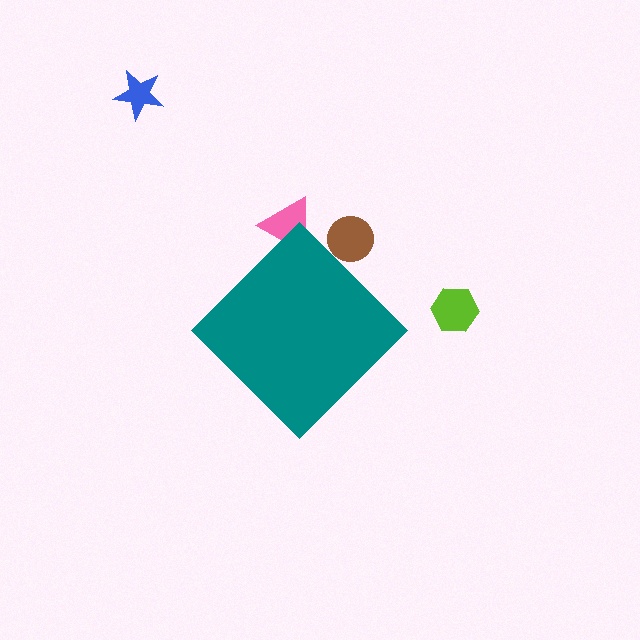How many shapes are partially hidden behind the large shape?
2 shapes are partially hidden.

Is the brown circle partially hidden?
Yes, the brown circle is partially hidden behind the teal diamond.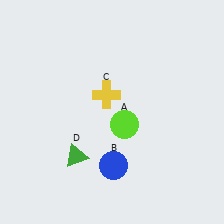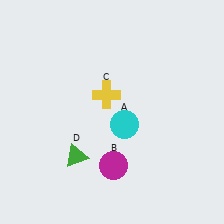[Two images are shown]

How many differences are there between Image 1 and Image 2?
There are 2 differences between the two images.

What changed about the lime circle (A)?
In Image 1, A is lime. In Image 2, it changed to cyan.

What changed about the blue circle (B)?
In Image 1, B is blue. In Image 2, it changed to magenta.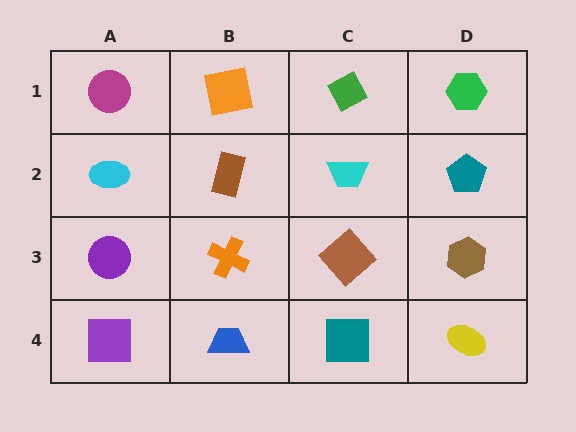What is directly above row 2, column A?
A magenta circle.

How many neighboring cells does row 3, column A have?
3.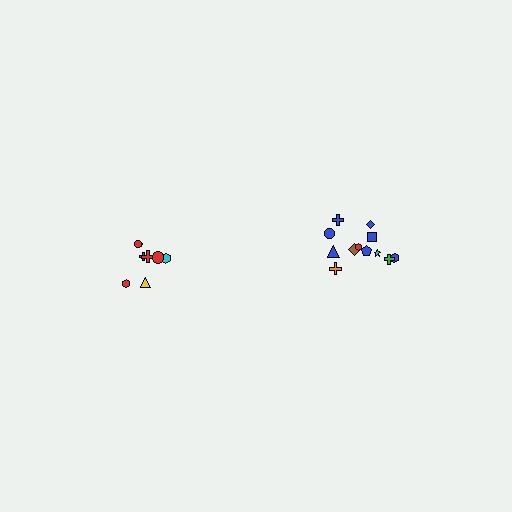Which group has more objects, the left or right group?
The right group.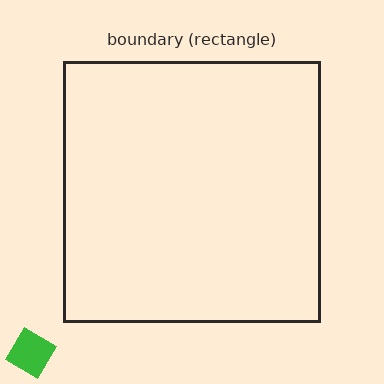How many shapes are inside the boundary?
0 inside, 1 outside.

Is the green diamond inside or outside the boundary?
Outside.